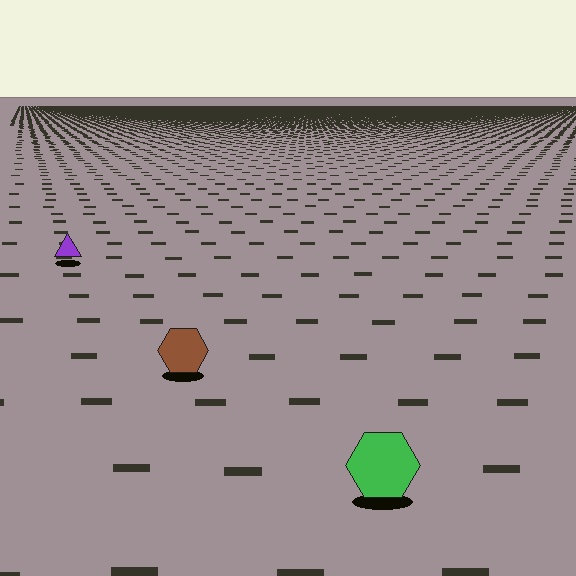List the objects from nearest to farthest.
From nearest to farthest: the green hexagon, the brown hexagon, the purple triangle.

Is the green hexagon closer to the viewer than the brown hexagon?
Yes. The green hexagon is closer — you can tell from the texture gradient: the ground texture is coarser near it.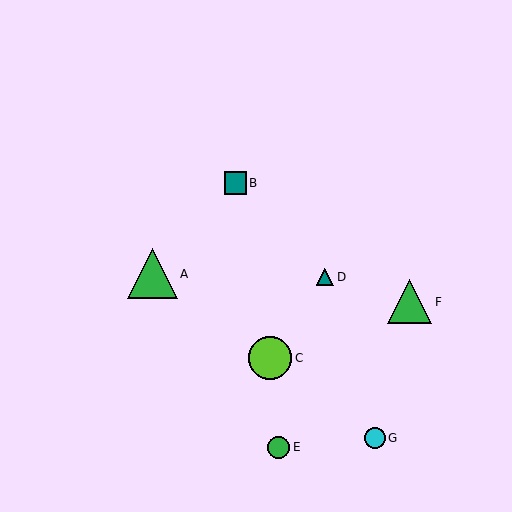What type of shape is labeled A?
Shape A is a green triangle.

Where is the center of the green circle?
The center of the green circle is at (279, 447).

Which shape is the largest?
The green triangle (labeled A) is the largest.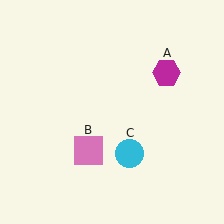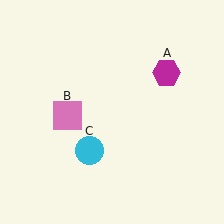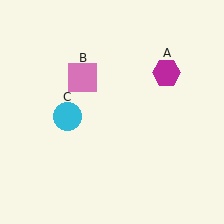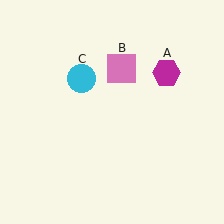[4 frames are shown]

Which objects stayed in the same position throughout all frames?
Magenta hexagon (object A) remained stationary.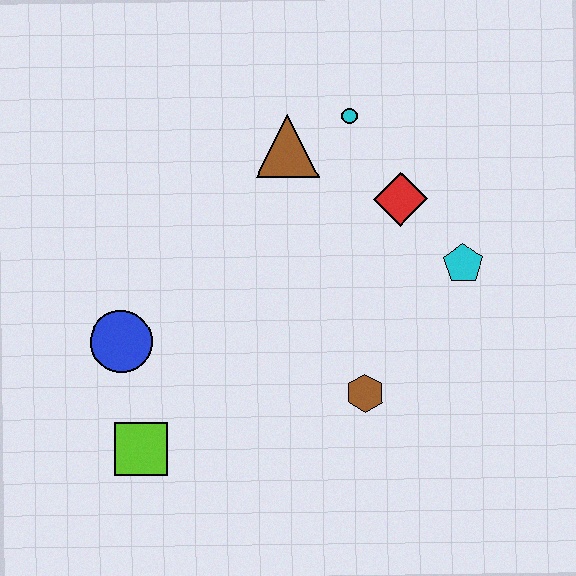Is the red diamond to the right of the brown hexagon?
Yes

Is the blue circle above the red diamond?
No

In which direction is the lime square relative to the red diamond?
The lime square is to the left of the red diamond.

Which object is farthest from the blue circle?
The cyan pentagon is farthest from the blue circle.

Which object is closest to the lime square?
The blue circle is closest to the lime square.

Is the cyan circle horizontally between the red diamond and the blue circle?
Yes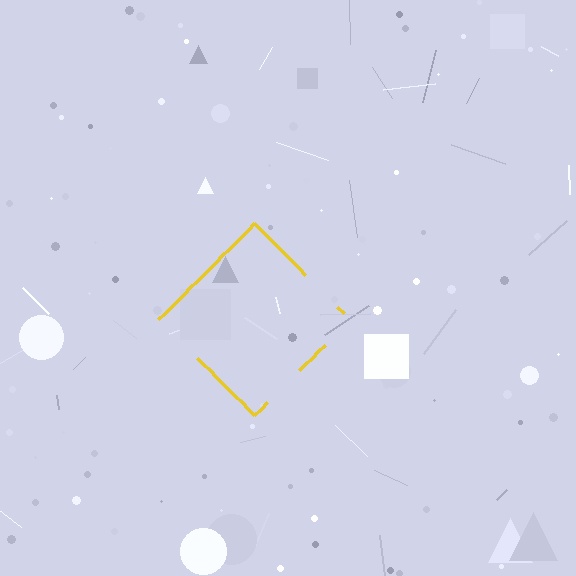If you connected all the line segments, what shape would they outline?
They would outline a diamond.